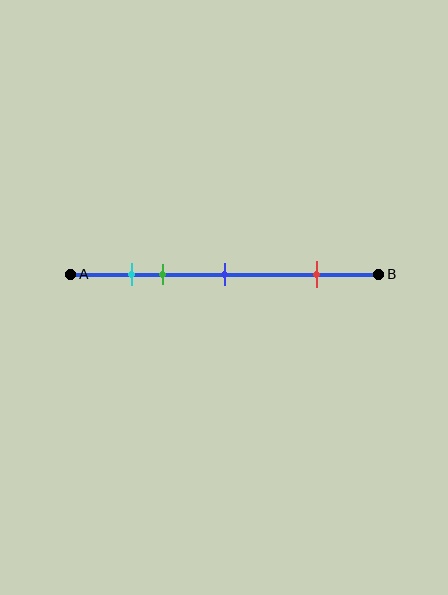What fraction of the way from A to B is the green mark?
The green mark is approximately 30% (0.3) of the way from A to B.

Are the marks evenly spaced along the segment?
No, the marks are not evenly spaced.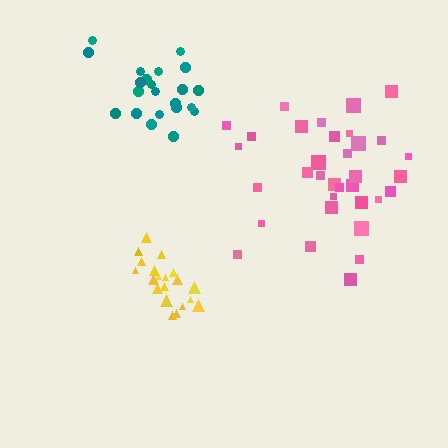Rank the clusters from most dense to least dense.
yellow, teal, pink.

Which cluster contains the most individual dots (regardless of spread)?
Pink (34).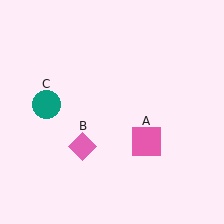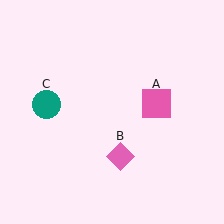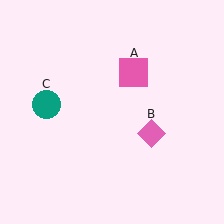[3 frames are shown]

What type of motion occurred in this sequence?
The pink square (object A), pink diamond (object B) rotated counterclockwise around the center of the scene.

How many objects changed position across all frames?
2 objects changed position: pink square (object A), pink diamond (object B).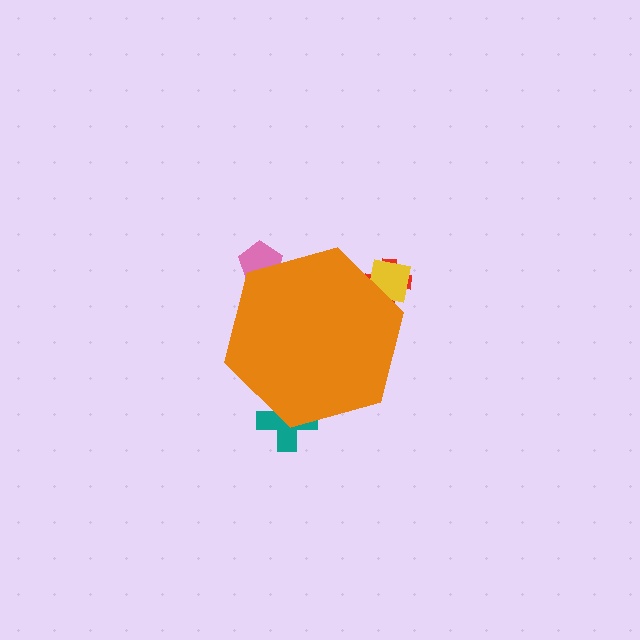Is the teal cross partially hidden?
Yes, the teal cross is partially hidden behind the orange hexagon.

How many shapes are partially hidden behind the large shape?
4 shapes are partially hidden.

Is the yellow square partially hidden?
Yes, the yellow square is partially hidden behind the orange hexagon.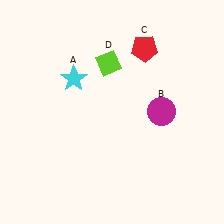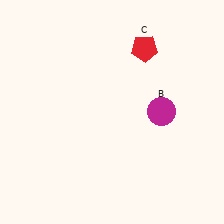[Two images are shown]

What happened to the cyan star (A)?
The cyan star (A) was removed in Image 2. It was in the top-left area of Image 1.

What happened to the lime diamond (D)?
The lime diamond (D) was removed in Image 2. It was in the top-left area of Image 1.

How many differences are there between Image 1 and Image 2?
There are 2 differences between the two images.